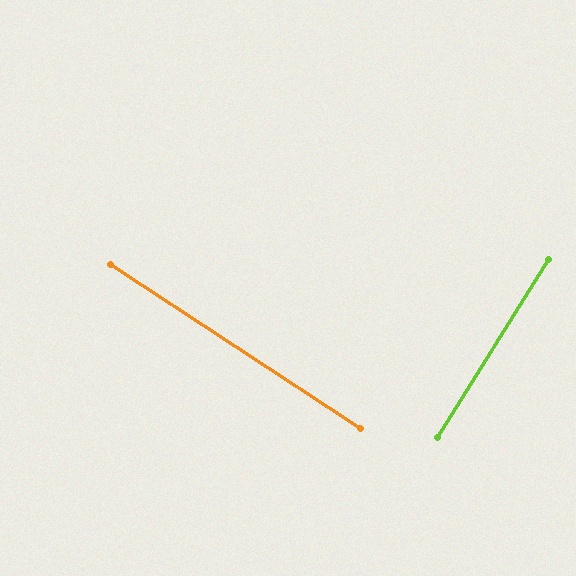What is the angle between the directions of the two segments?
Approximately 89 degrees.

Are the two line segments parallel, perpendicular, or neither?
Perpendicular — they meet at approximately 89°.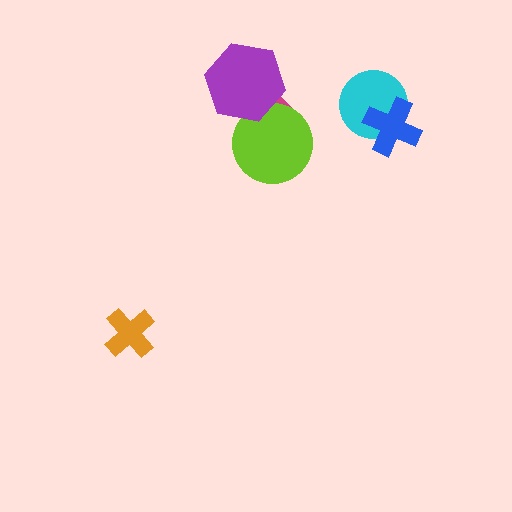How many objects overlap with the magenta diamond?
2 objects overlap with the magenta diamond.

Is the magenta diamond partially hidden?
Yes, it is partially covered by another shape.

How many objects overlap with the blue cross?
1 object overlaps with the blue cross.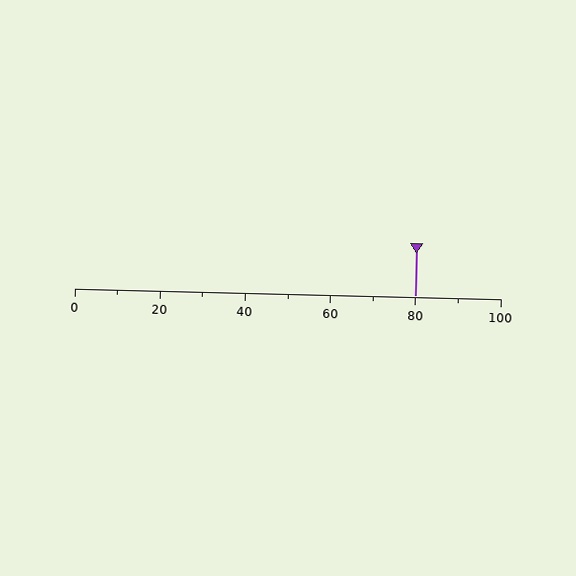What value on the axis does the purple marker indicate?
The marker indicates approximately 80.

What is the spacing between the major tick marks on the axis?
The major ticks are spaced 20 apart.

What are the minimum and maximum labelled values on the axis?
The axis runs from 0 to 100.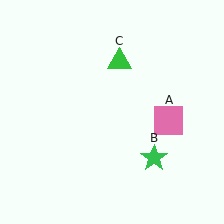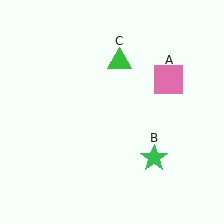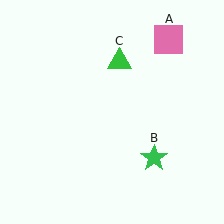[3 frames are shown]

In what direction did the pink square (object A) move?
The pink square (object A) moved up.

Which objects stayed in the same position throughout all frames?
Green star (object B) and green triangle (object C) remained stationary.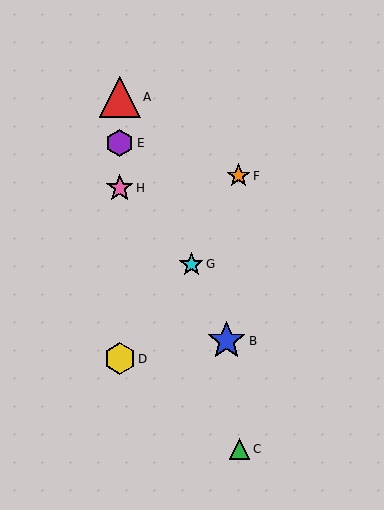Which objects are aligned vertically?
Objects A, D, E, H are aligned vertically.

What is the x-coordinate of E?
Object E is at x≈120.